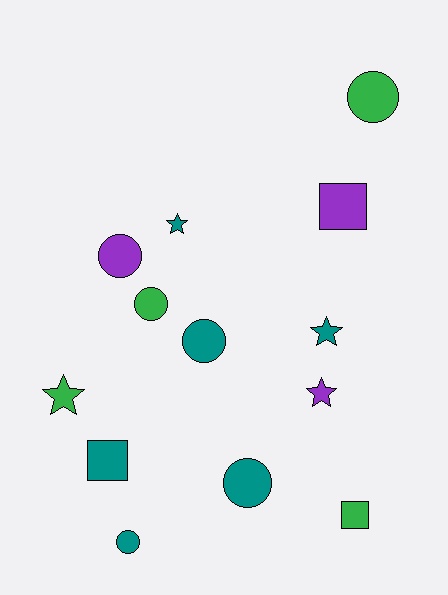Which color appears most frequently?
Teal, with 6 objects.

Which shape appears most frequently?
Circle, with 6 objects.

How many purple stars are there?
There is 1 purple star.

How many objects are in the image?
There are 13 objects.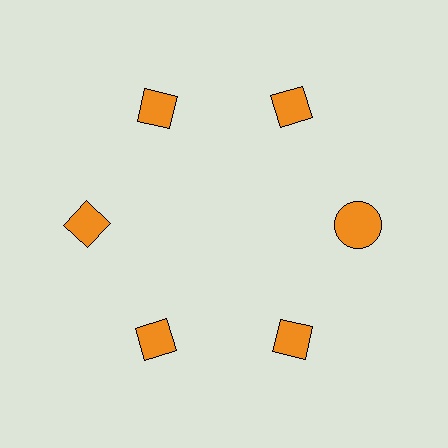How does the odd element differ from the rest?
It has a different shape: circle instead of diamond.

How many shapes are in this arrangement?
There are 6 shapes arranged in a ring pattern.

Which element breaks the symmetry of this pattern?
The orange circle at roughly the 3 o'clock position breaks the symmetry. All other shapes are orange diamonds.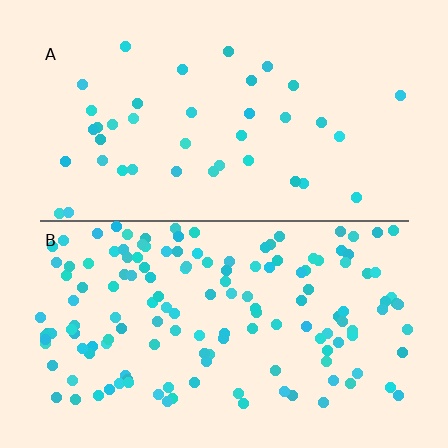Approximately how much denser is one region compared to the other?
Approximately 3.8× — region B over region A.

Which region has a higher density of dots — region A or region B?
B (the bottom).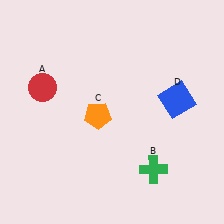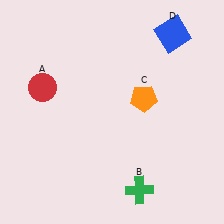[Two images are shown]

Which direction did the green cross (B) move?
The green cross (B) moved down.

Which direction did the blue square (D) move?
The blue square (D) moved up.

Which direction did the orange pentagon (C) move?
The orange pentagon (C) moved right.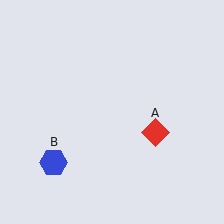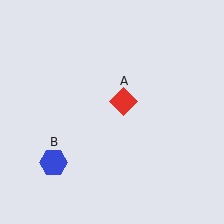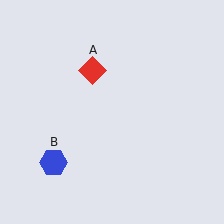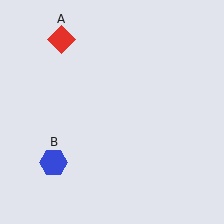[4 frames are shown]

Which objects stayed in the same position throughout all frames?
Blue hexagon (object B) remained stationary.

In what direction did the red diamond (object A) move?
The red diamond (object A) moved up and to the left.